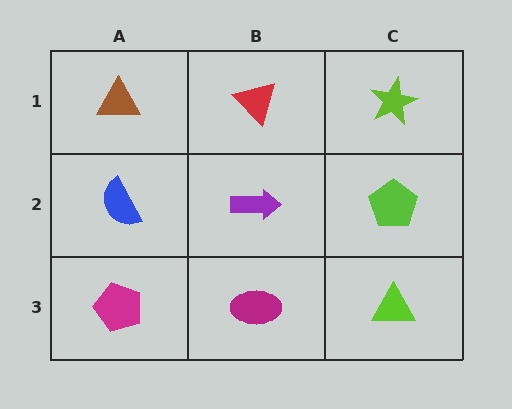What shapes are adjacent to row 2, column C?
A lime star (row 1, column C), a lime triangle (row 3, column C), a purple arrow (row 2, column B).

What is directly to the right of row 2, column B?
A lime pentagon.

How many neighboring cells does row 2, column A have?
3.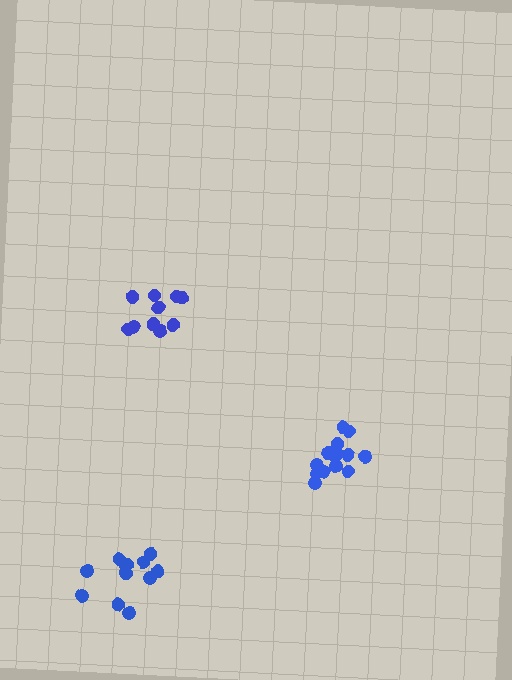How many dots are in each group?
Group 1: 12 dots, Group 2: 10 dots, Group 3: 14 dots (36 total).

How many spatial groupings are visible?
There are 3 spatial groupings.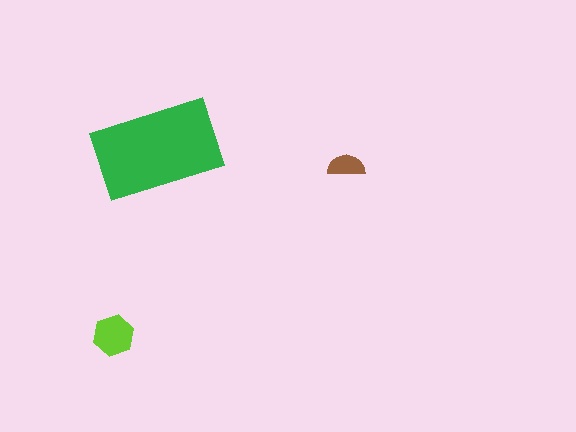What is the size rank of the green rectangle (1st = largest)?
1st.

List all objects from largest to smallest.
The green rectangle, the lime hexagon, the brown semicircle.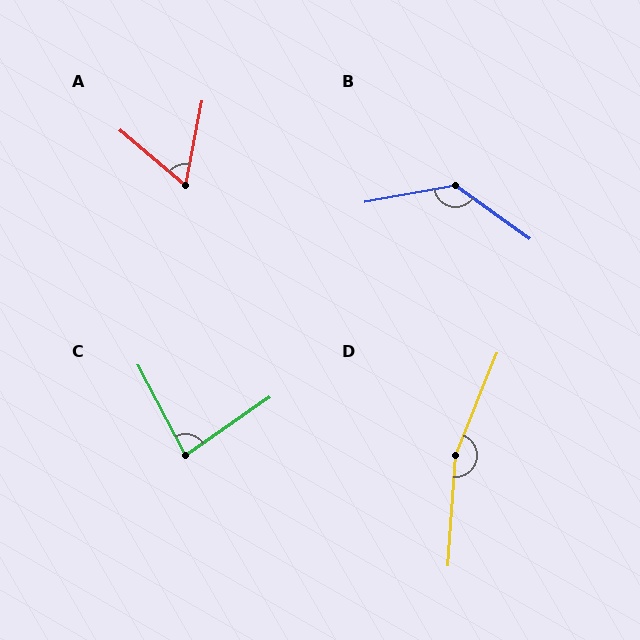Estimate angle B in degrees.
Approximately 134 degrees.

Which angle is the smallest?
A, at approximately 61 degrees.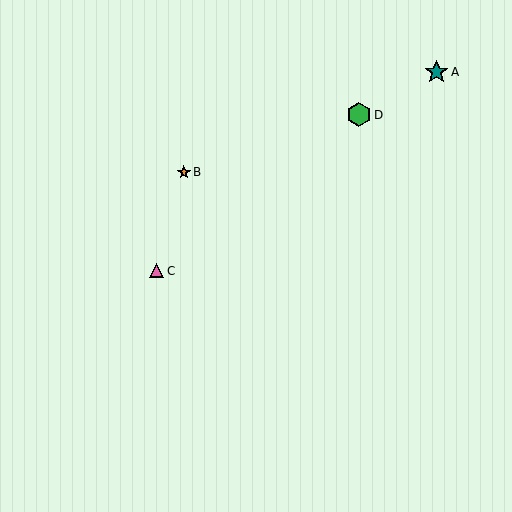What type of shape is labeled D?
Shape D is a green hexagon.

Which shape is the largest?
The green hexagon (labeled D) is the largest.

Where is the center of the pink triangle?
The center of the pink triangle is at (157, 271).